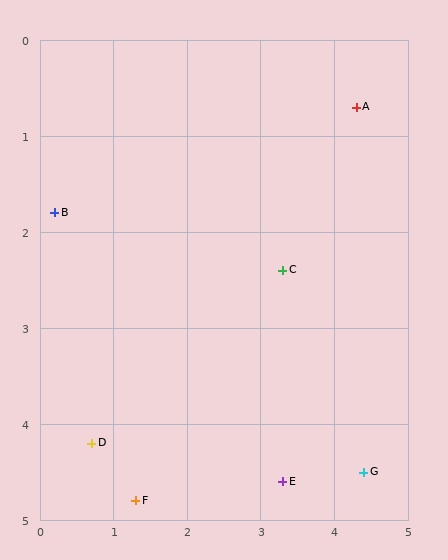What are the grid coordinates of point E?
Point E is at approximately (3.3, 4.6).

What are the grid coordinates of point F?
Point F is at approximately (1.3, 4.8).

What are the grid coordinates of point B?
Point B is at approximately (0.2, 1.8).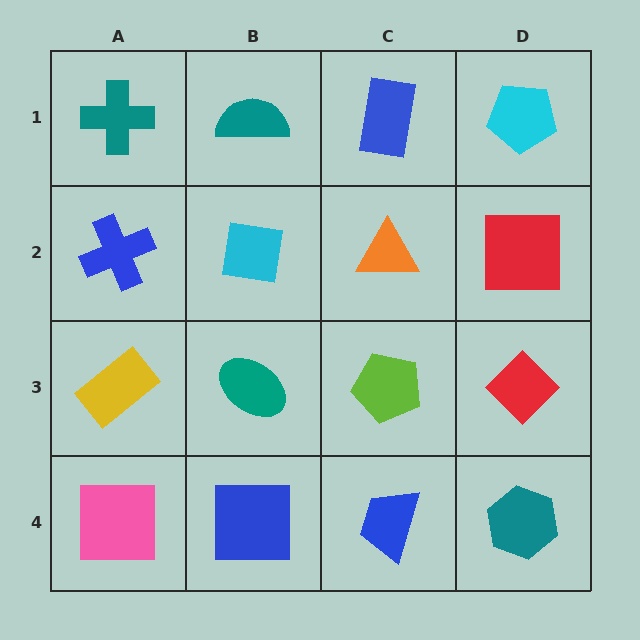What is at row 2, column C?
An orange triangle.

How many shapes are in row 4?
4 shapes.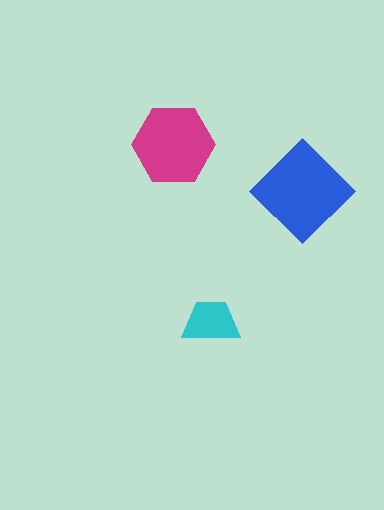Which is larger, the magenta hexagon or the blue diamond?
The blue diamond.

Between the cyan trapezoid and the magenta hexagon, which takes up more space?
The magenta hexagon.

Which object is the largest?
The blue diamond.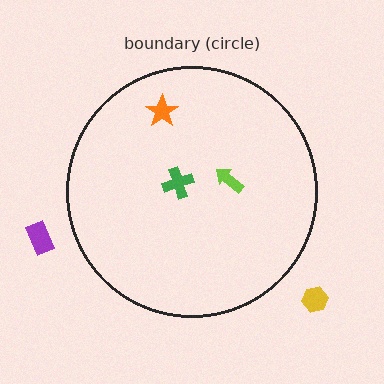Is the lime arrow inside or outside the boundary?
Inside.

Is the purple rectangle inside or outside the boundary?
Outside.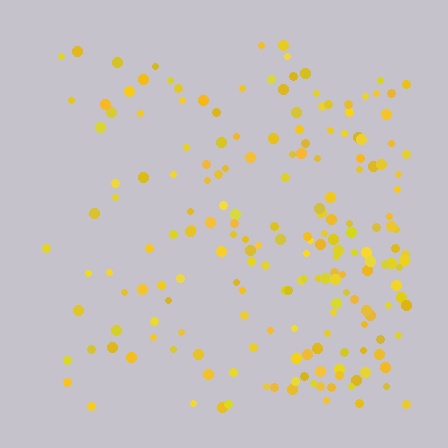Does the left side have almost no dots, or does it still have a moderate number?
Still a moderate number, just noticeably fewer than the right.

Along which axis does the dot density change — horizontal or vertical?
Horizontal.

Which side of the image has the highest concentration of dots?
The right.